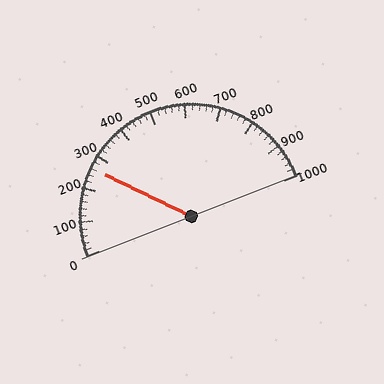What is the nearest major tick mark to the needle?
The nearest major tick mark is 300.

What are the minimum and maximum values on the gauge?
The gauge ranges from 0 to 1000.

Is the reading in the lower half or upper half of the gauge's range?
The reading is in the lower half of the range (0 to 1000).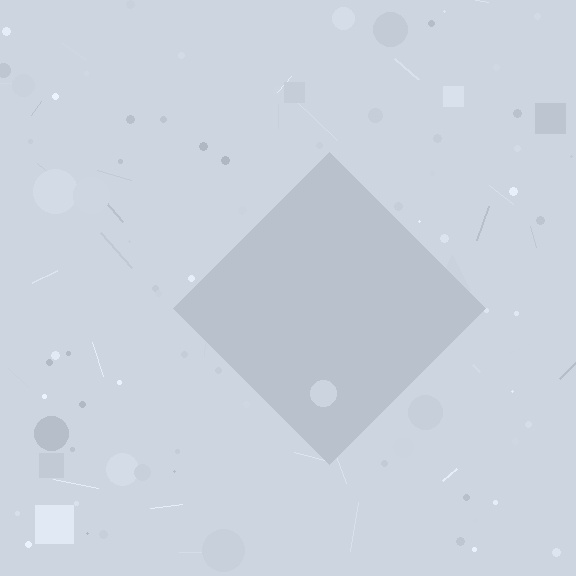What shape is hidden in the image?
A diamond is hidden in the image.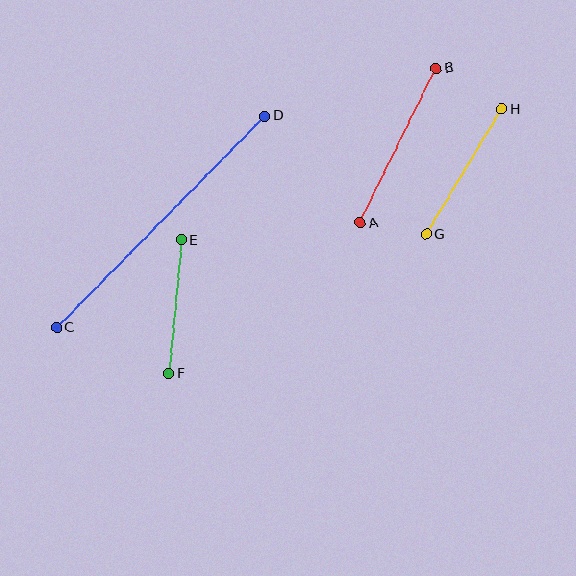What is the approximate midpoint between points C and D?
The midpoint is at approximately (161, 222) pixels.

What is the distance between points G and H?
The distance is approximately 146 pixels.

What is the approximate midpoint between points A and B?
The midpoint is at approximately (398, 146) pixels.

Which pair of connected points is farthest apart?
Points C and D are farthest apart.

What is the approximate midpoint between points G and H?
The midpoint is at approximately (464, 172) pixels.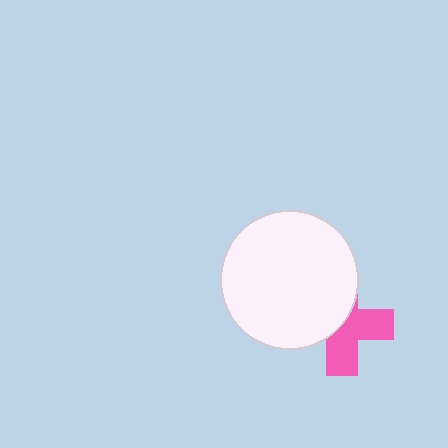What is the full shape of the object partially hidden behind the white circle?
The partially hidden object is a pink cross.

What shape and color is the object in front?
The object in front is a white circle.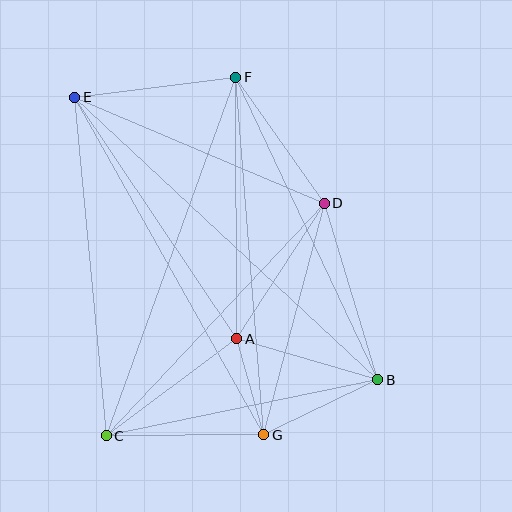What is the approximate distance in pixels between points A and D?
The distance between A and D is approximately 162 pixels.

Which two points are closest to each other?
Points A and G are closest to each other.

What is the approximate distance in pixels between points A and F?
The distance between A and F is approximately 262 pixels.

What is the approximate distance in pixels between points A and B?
The distance between A and B is approximately 147 pixels.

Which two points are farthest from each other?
Points B and E are farthest from each other.